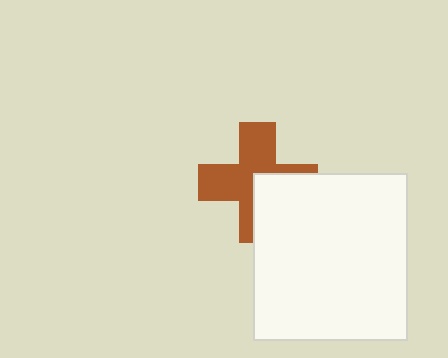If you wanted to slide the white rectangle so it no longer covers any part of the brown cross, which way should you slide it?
Slide it toward the lower-right — that is the most direct way to separate the two shapes.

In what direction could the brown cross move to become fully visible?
The brown cross could move toward the upper-left. That would shift it out from behind the white rectangle entirely.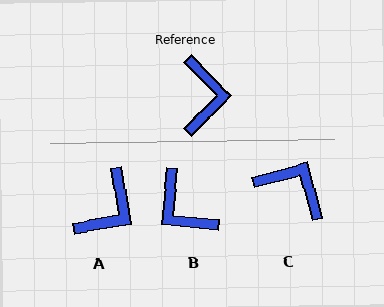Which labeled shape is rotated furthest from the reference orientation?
B, about 140 degrees away.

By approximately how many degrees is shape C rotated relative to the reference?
Approximately 60 degrees counter-clockwise.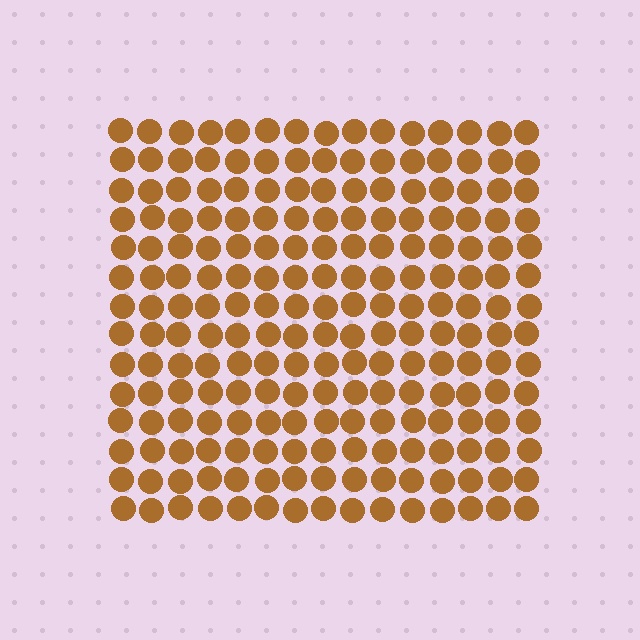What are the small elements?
The small elements are circles.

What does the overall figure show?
The overall figure shows a square.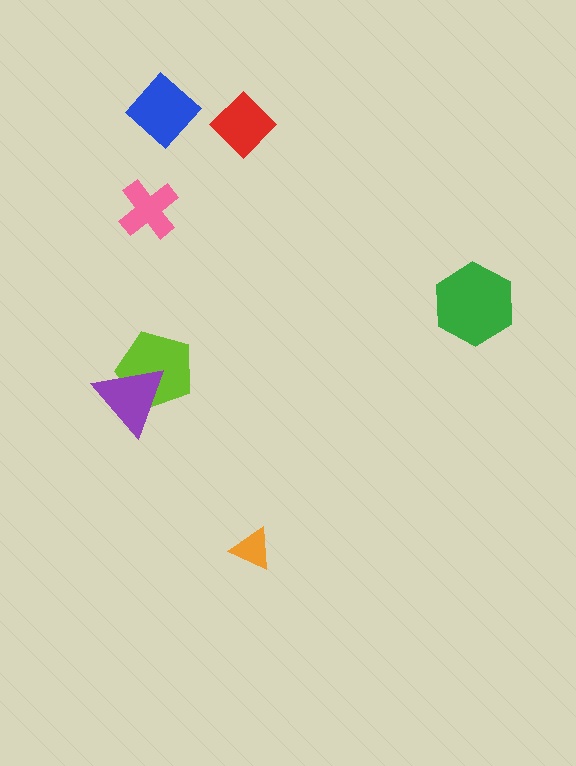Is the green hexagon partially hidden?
No, no other shape covers it.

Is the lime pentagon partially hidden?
Yes, it is partially covered by another shape.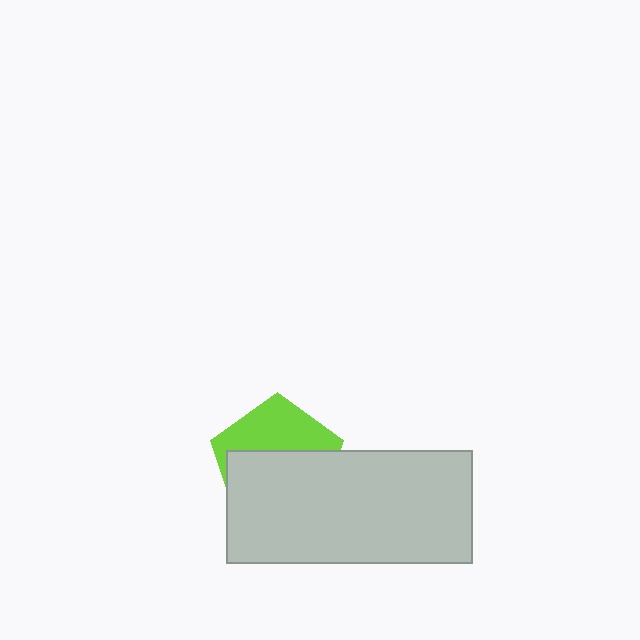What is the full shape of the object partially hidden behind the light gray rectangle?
The partially hidden object is a lime pentagon.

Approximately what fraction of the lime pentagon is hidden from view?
Roughly 61% of the lime pentagon is hidden behind the light gray rectangle.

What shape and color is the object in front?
The object in front is a light gray rectangle.